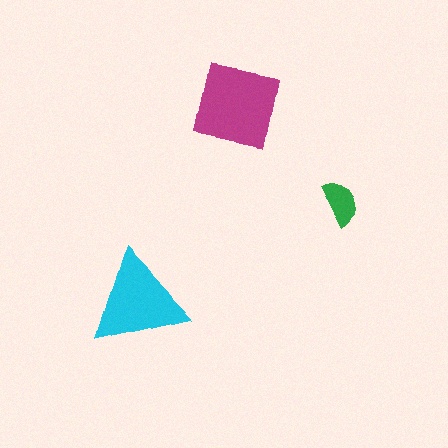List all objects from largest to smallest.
The magenta square, the cyan triangle, the green semicircle.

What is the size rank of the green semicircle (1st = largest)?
3rd.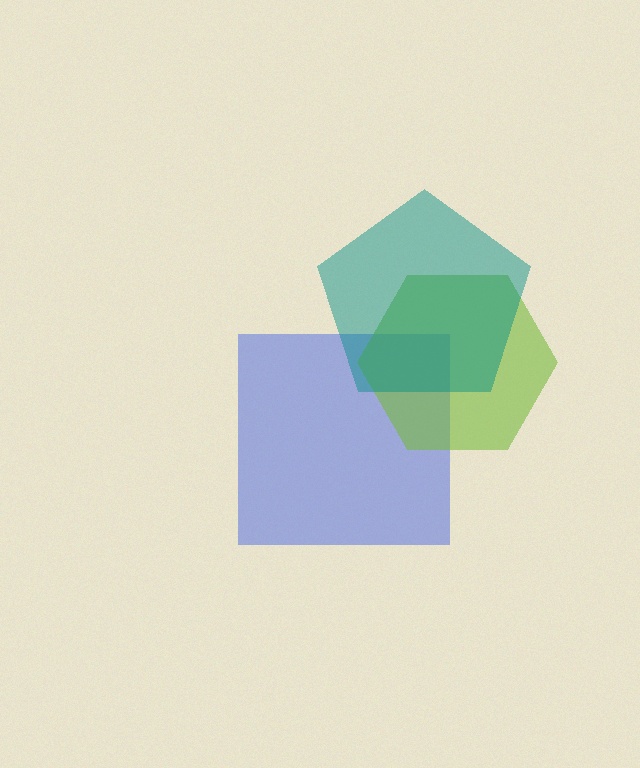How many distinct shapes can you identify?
There are 3 distinct shapes: a blue square, a lime hexagon, a teal pentagon.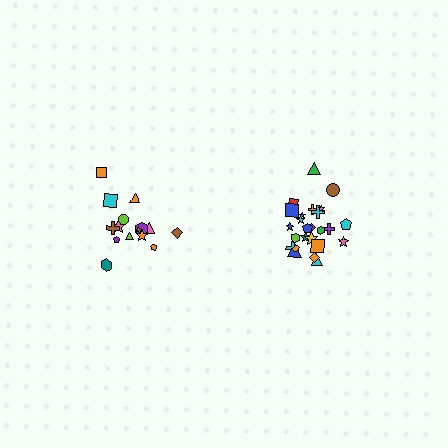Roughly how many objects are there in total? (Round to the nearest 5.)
Roughly 40 objects in total.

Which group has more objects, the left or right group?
The right group.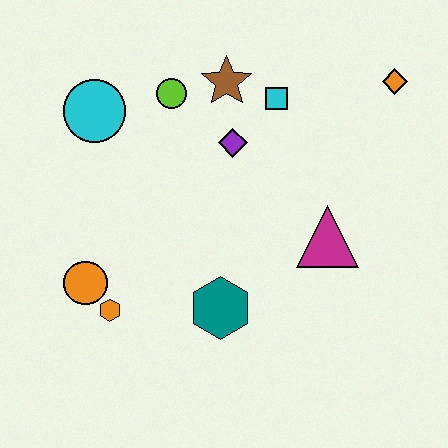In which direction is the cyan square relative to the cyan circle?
The cyan square is to the right of the cyan circle.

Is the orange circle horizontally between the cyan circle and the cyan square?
No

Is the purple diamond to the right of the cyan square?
No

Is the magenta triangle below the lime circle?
Yes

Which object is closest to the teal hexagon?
The orange hexagon is closest to the teal hexagon.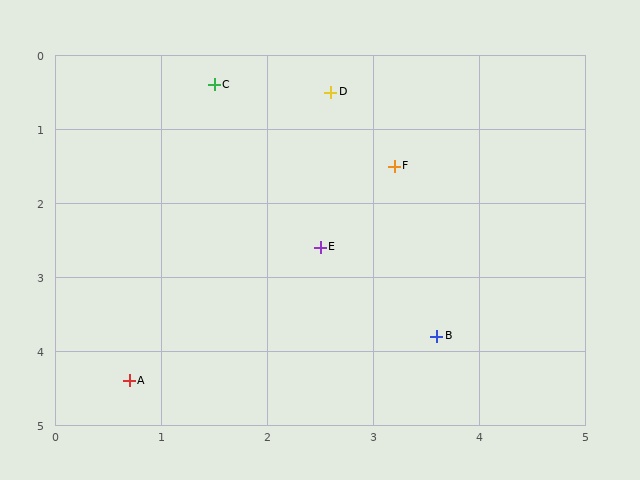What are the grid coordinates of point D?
Point D is at approximately (2.6, 0.5).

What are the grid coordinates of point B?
Point B is at approximately (3.6, 3.8).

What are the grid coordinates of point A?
Point A is at approximately (0.7, 4.4).